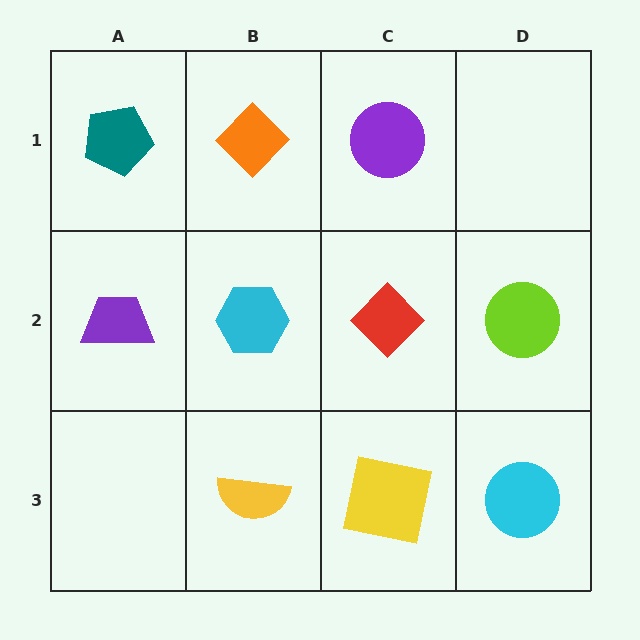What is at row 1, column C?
A purple circle.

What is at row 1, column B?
An orange diamond.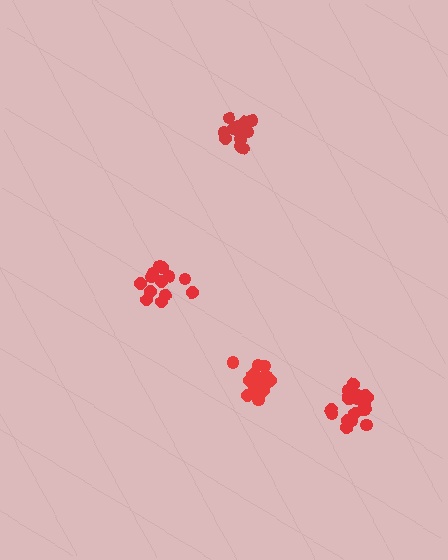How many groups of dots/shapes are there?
There are 4 groups.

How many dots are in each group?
Group 1: 13 dots, Group 2: 13 dots, Group 3: 19 dots, Group 4: 17 dots (62 total).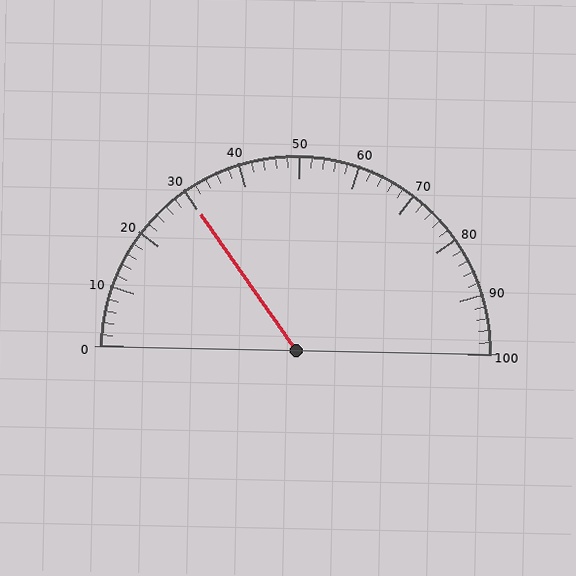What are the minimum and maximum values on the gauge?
The gauge ranges from 0 to 100.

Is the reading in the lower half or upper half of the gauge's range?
The reading is in the lower half of the range (0 to 100).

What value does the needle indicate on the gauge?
The needle indicates approximately 30.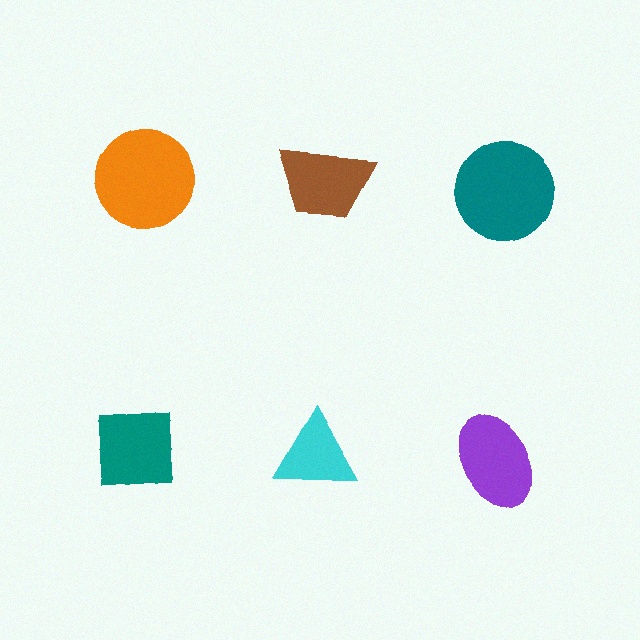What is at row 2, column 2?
A cyan triangle.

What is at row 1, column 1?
An orange circle.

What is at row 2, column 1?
A teal square.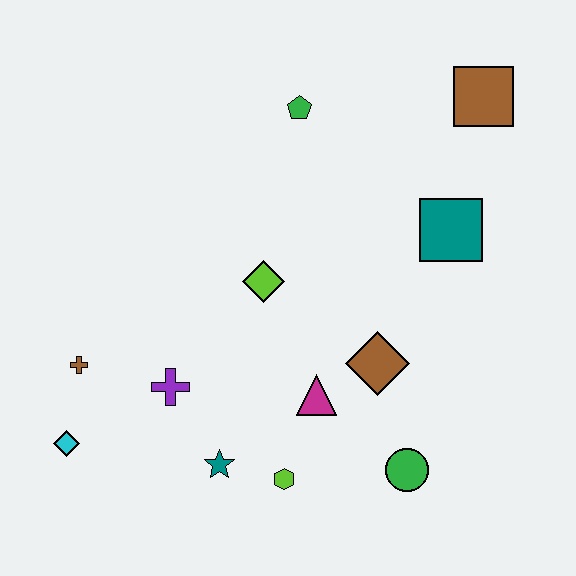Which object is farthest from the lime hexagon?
The brown square is farthest from the lime hexagon.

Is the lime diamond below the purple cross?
No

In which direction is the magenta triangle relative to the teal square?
The magenta triangle is below the teal square.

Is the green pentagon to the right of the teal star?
Yes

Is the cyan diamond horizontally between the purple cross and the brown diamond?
No